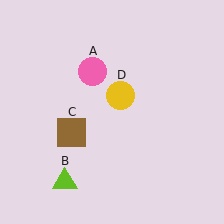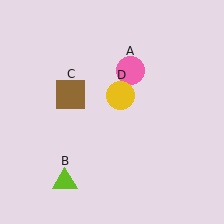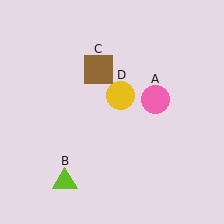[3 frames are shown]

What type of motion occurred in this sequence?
The pink circle (object A), brown square (object C) rotated clockwise around the center of the scene.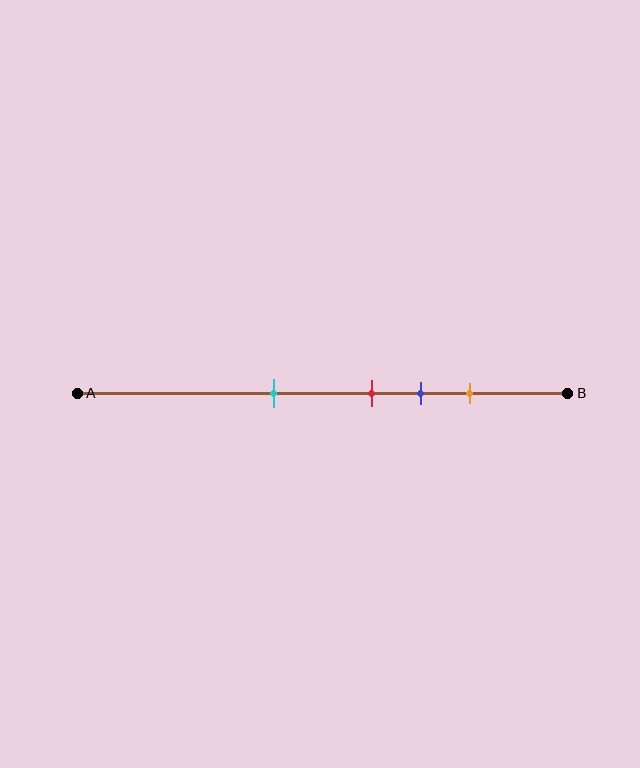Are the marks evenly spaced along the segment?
No, the marks are not evenly spaced.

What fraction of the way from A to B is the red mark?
The red mark is approximately 60% (0.6) of the way from A to B.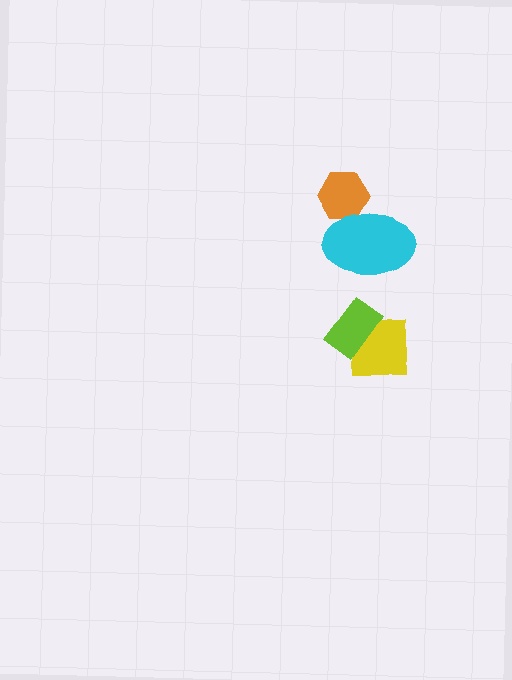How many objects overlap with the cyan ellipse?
1 object overlaps with the cyan ellipse.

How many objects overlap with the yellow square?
1 object overlaps with the yellow square.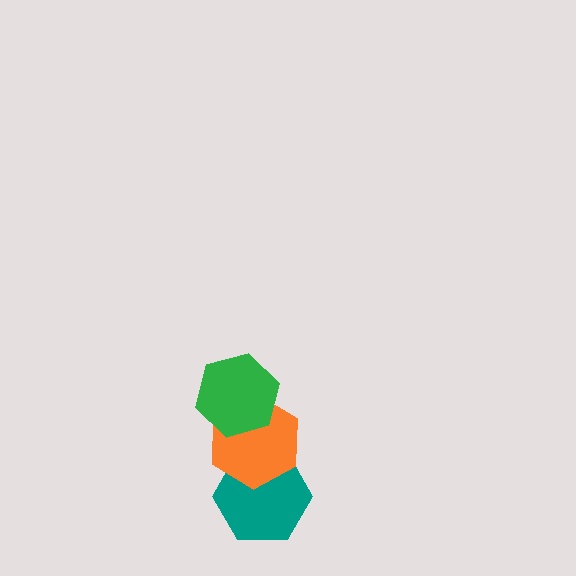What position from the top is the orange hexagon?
The orange hexagon is 2nd from the top.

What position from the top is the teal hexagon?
The teal hexagon is 3rd from the top.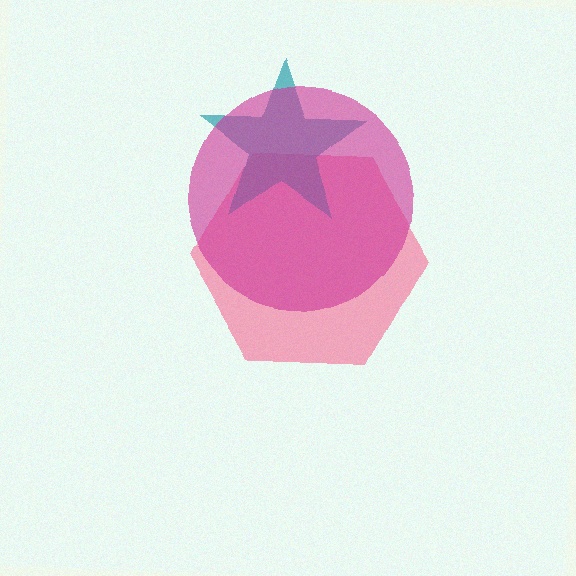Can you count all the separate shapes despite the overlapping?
Yes, there are 3 separate shapes.